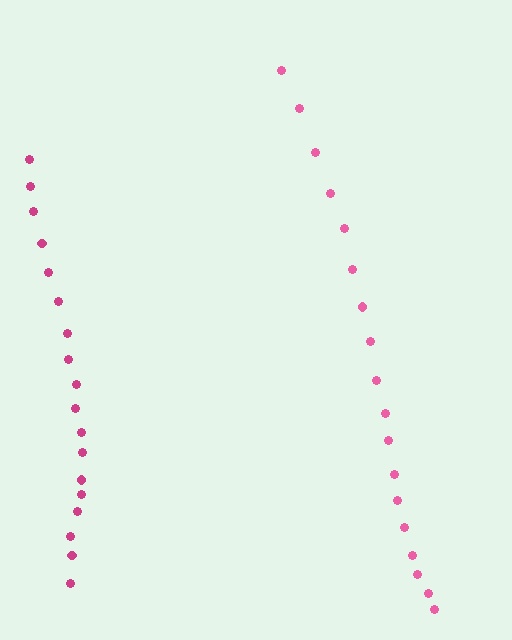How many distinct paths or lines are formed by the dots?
There are 2 distinct paths.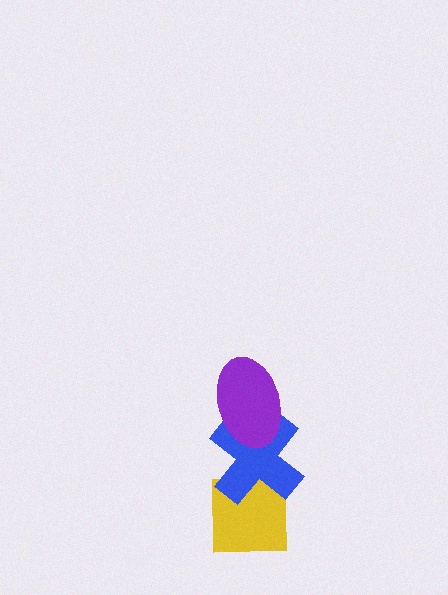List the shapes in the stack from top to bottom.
From top to bottom: the purple ellipse, the blue cross, the yellow square.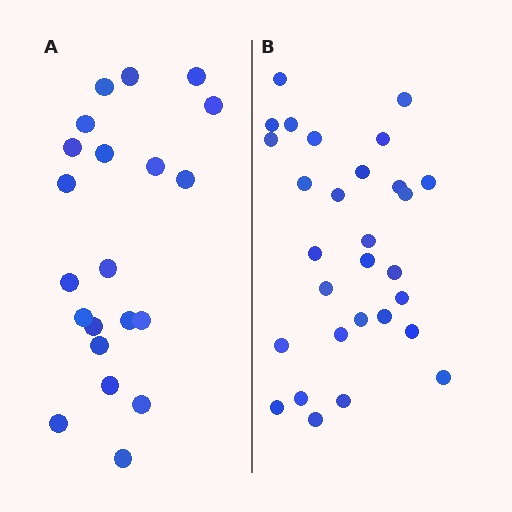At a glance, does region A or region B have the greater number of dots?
Region B (the right region) has more dots.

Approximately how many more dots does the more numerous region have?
Region B has roughly 8 or so more dots than region A.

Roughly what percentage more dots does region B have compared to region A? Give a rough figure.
About 40% more.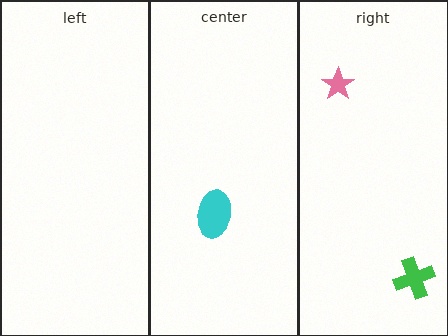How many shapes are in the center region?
1.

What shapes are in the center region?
The cyan ellipse.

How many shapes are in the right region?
2.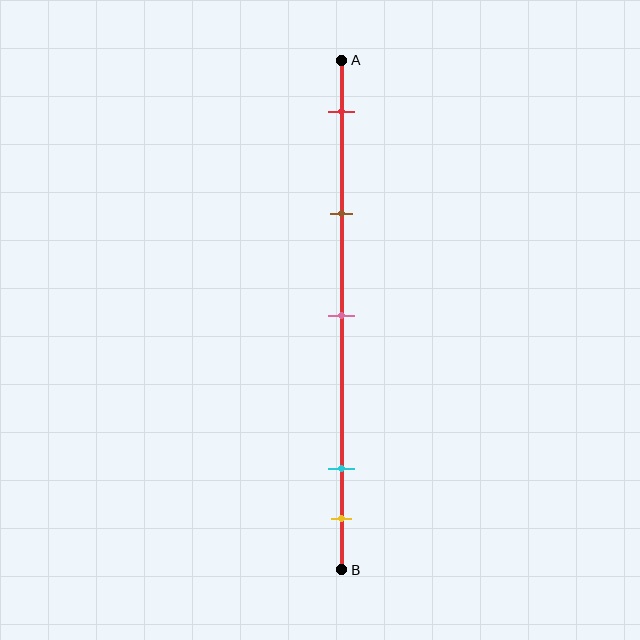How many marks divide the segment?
There are 5 marks dividing the segment.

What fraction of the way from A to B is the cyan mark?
The cyan mark is approximately 80% (0.8) of the way from A to B.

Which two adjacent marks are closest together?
The cyan and yellow marks are the closest adjacent pair.